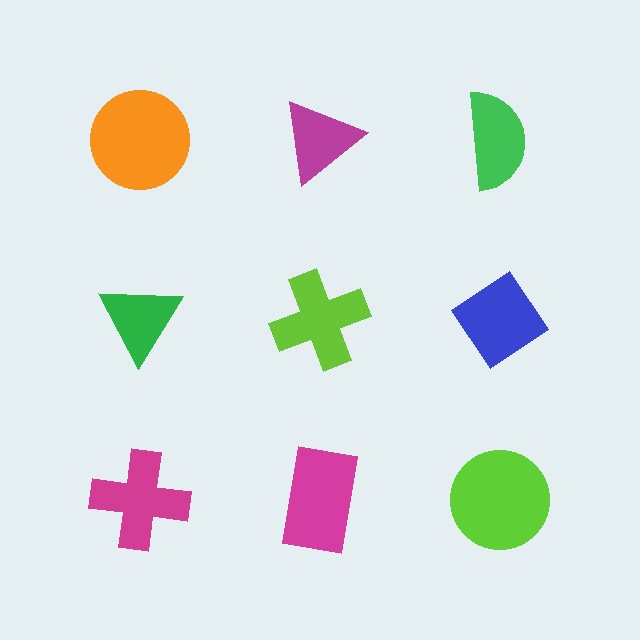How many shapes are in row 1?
3 shapes.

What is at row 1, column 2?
A magenta triangle.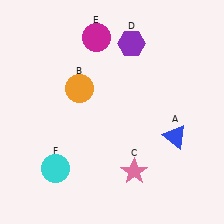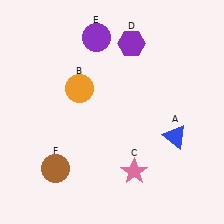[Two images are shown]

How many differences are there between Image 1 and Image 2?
There are 2 differences between the two images.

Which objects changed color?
E changed from magenta to purple. F changed from cyan to brown.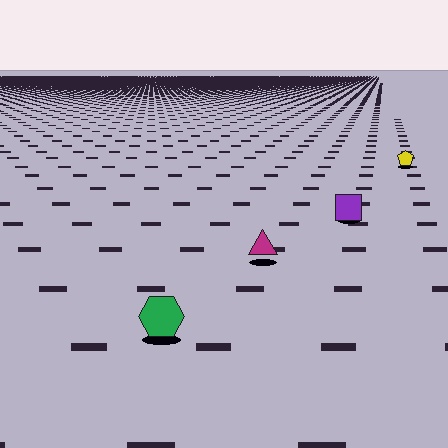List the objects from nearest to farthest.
From nearest to farthest: the green hexagon, the magenta triangle, the purple square, the yellow pentagon.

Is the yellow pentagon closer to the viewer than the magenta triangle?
No. The magenta triangle is closer — you can tell from the texture gradient: the ground texture is coarser near it.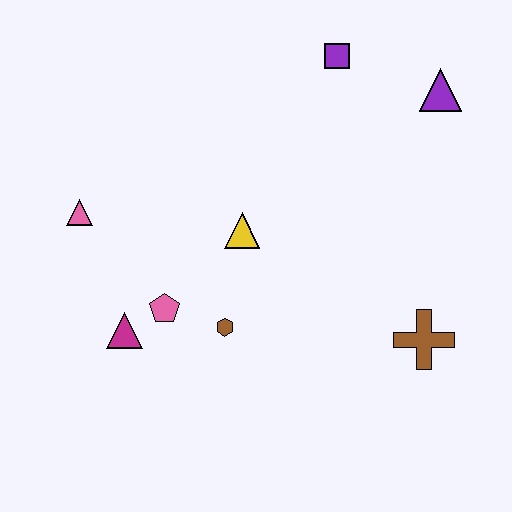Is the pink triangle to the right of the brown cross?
No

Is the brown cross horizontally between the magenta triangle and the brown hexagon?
No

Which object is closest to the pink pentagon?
The magenta triangle is closest to the pink pentagon.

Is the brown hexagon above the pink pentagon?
No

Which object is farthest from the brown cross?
The pink triangle is farthest from the brown cross.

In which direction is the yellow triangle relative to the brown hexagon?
The yellow triangle is above the brown hexagon.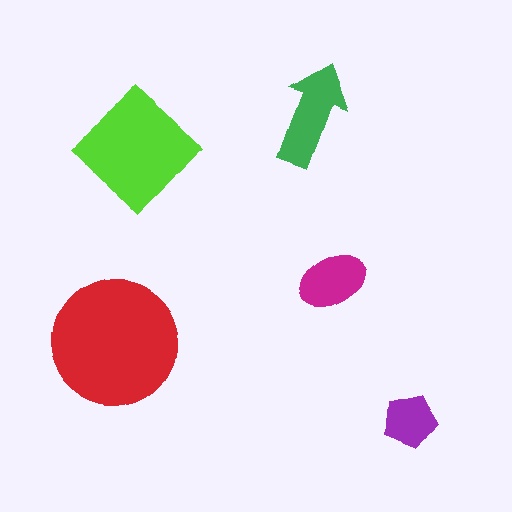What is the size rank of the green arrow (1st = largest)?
3rd.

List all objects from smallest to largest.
The purple pentagon, the magenta ellipse, the green arrow, the lime diamond, the red circle.